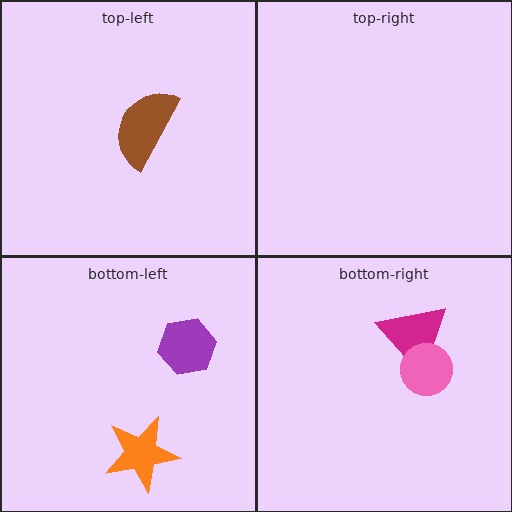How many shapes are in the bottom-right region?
2.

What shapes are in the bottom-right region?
The magenta triangle, the pink circle.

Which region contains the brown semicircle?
The top-left region.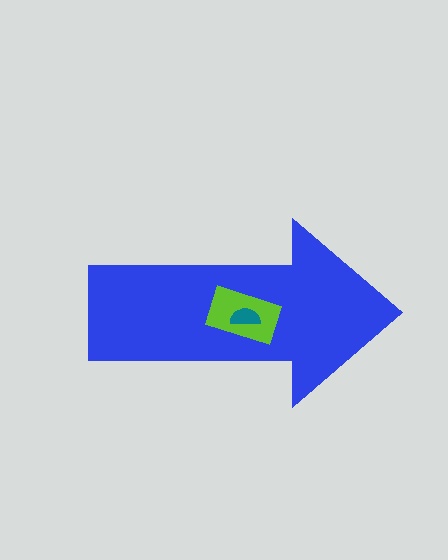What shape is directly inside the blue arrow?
The lime rectangle.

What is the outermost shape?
The blue arrow.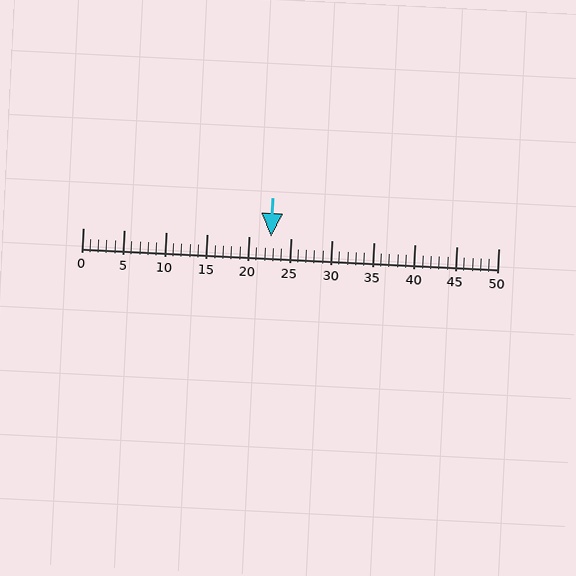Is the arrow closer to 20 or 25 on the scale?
The arrow is closer to 25.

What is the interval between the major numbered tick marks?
The major tick marks are spaced 5 units apart.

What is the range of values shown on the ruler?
The ruler shows values from 0 to 50.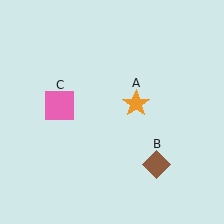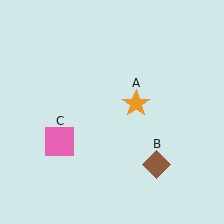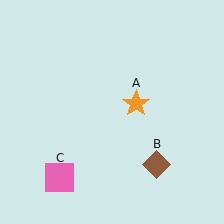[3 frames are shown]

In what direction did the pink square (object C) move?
The pink square (object C) moved down.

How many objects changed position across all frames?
1 object changed position: pink square (object C).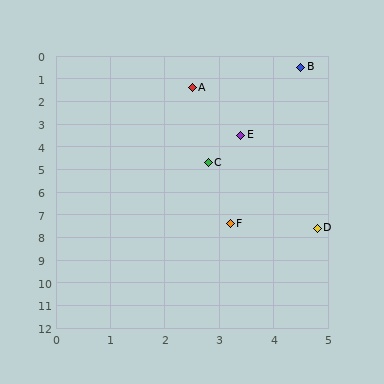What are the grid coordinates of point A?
Point A is at approximately (2.5, 1.4).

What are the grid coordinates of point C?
Point C is at approximately (2.8, 4.7).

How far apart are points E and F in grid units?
Points E and F are about 3.9 grid units apart.